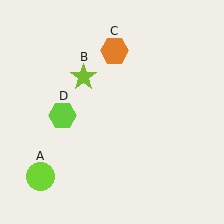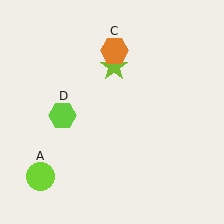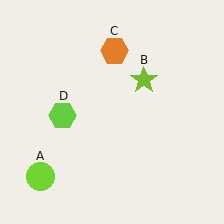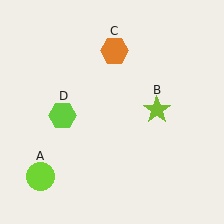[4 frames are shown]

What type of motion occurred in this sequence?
The lime star (object B) rotated clockwise around the center of the scene.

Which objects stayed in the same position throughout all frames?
Lime circle (object A) and orange hexagon (object C) and lime hexagon (object D) remained stationary.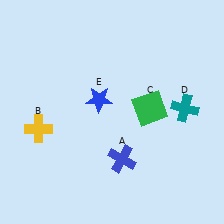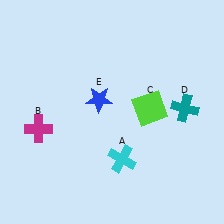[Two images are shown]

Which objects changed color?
A changed from blue to cyan. B changed from yellow to magenta. C changed from green to lime.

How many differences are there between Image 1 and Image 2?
There are 3 differences between the two images.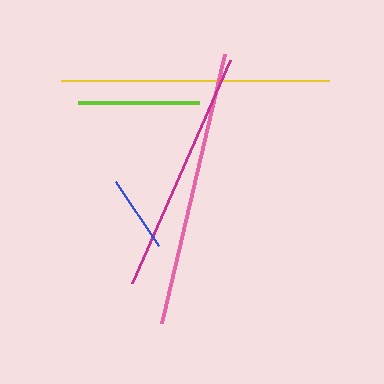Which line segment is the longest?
The pink line is the longest at approximately 276 pixels.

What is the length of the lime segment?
The lime segment is approximately 121 pixels long.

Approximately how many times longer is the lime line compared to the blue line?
The lime line is approximately 1.6 times the length of the blue line.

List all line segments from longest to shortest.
From longest to shortest: pink, yellow, magenta, lime, blue.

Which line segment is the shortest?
The blue line is the shortest at approximately 76 pixels.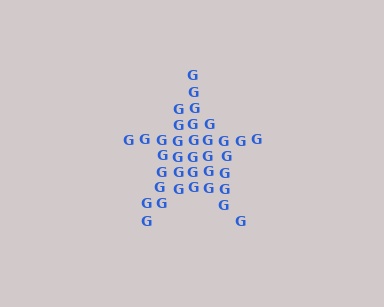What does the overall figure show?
The overall figure shows a star.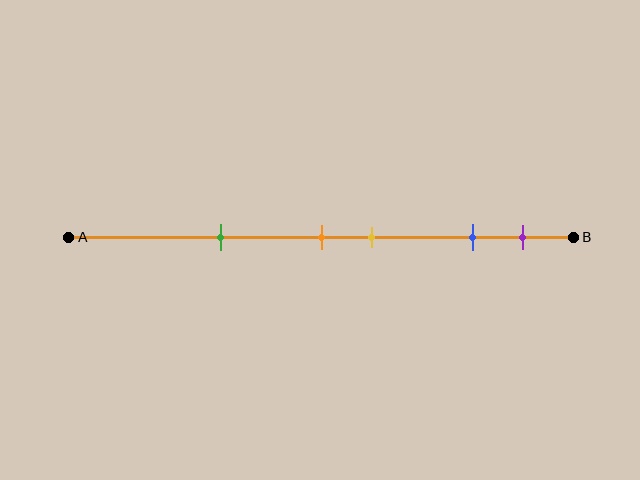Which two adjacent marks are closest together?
The orange and yellow marks are the closest adjacent pair.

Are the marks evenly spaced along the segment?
No, the marks are not evenly spaced.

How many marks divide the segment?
There are 5 marks dividing the segment.